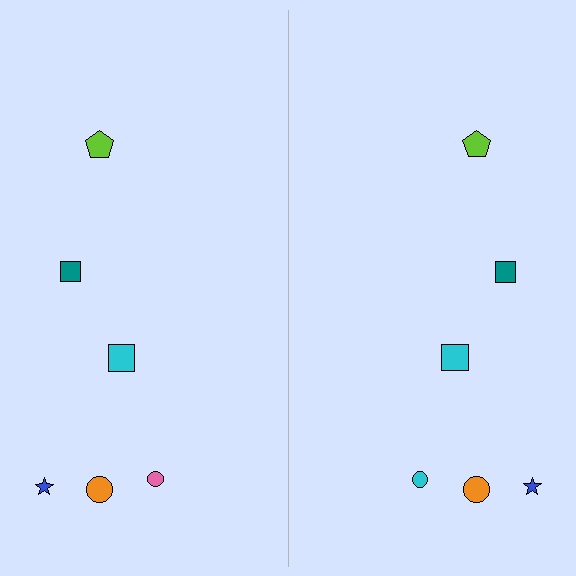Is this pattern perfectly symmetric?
No, the pattern is not perfectly symmetric. The cyan circle on the right side breaks the symmetry — its mirror counterpart is pink.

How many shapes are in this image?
There are 12 shapes in this image.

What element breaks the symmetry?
The cyan circle on the right side breaks the symmetry — its mirror counterpart is pink.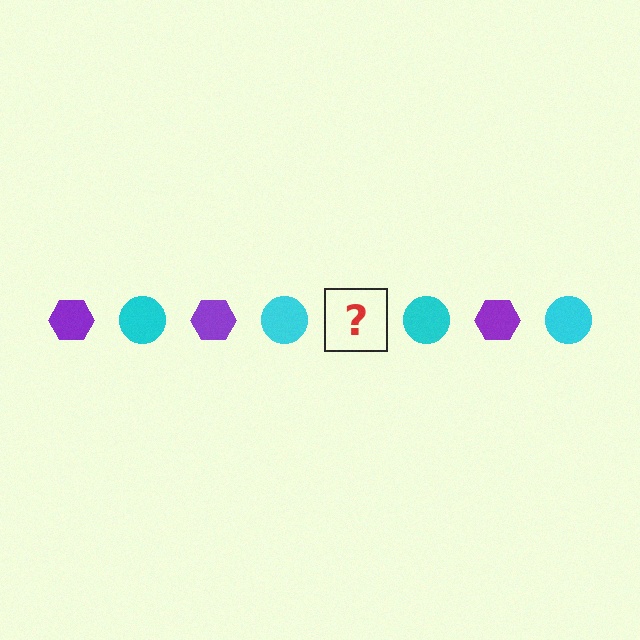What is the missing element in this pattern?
The missing element is a purple hexagon.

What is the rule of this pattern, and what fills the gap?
The rule is that the pattern alternates between purple hexagon and cyan circle. The gap should be filled with a purple hexagon.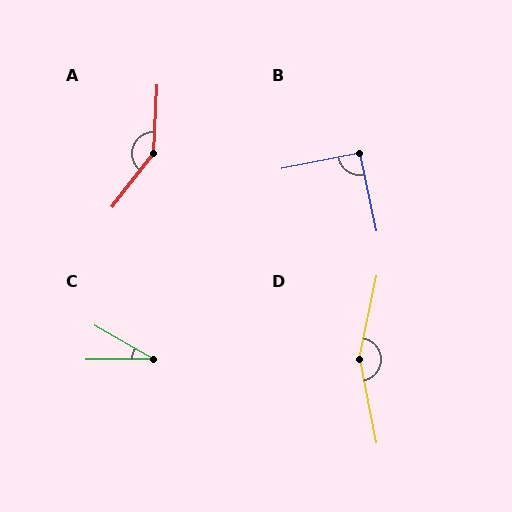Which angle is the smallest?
C, at approximately 30 degrees.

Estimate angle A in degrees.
Approximately 145 degrees.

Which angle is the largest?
D, at approximately 158 degrees.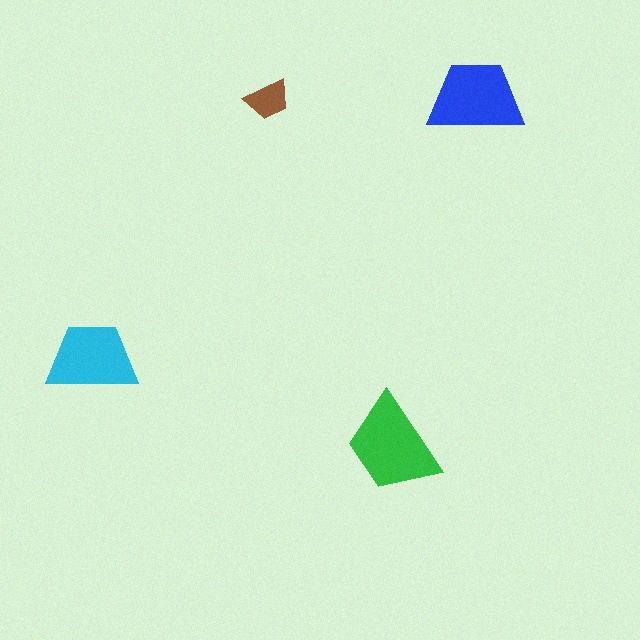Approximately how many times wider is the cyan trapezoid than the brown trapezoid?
About 2 times wider.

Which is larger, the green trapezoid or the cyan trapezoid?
The green one.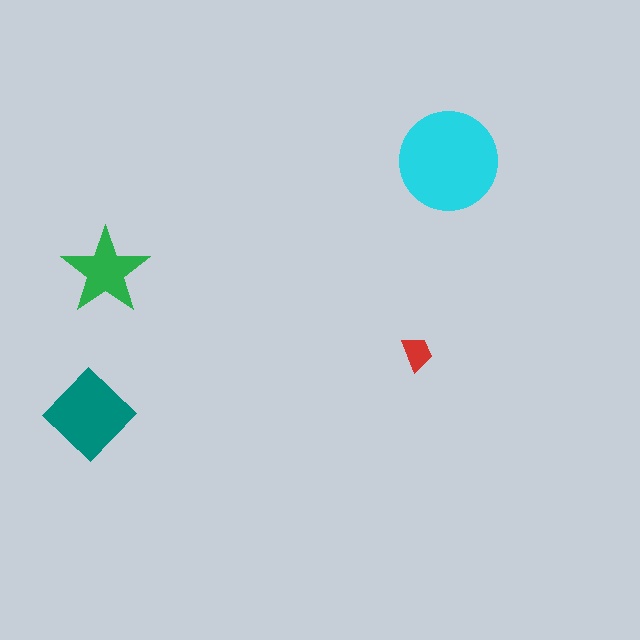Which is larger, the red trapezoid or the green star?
The green star.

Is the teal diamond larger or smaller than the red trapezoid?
Larger.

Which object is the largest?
The cyan circle.